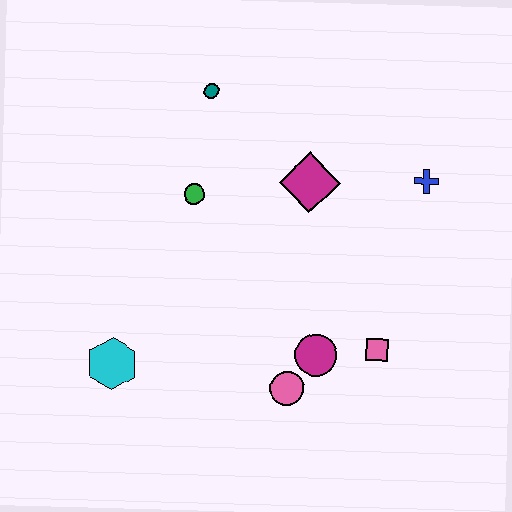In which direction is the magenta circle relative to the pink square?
The magenta circle is to the left of the pink square.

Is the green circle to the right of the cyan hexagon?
Yes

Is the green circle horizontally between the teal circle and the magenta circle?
No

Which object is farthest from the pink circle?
The teal circle is farthest from the pink circle.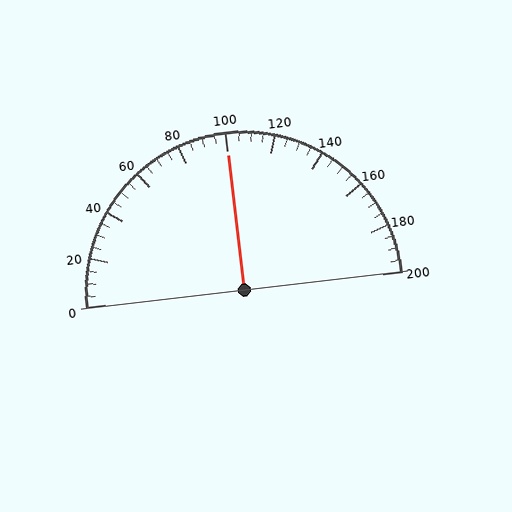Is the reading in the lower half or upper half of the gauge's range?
The reading is in the upper half of the range (0 to 200).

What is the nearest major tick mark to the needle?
The nearest major tick mark is 100.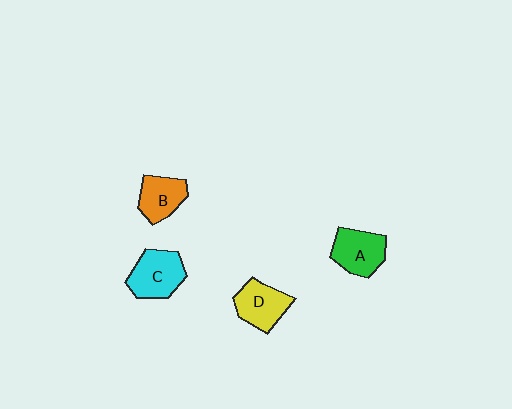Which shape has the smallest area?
Shape B (orange).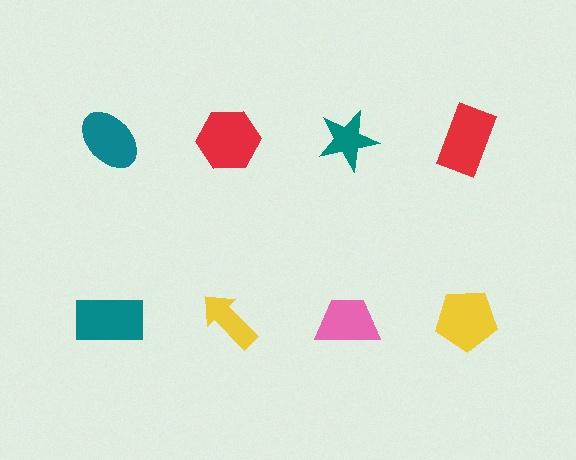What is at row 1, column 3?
A teal star.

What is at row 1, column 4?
A red rectangle.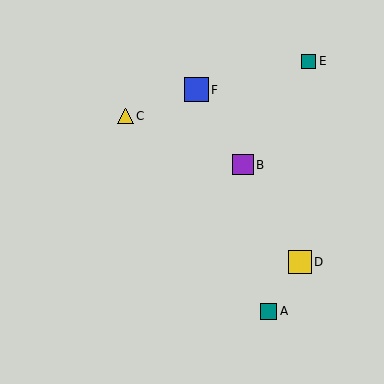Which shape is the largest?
The blue square (labeled F) is the largest.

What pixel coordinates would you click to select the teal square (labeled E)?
Click at (309, 61) to select the teal square E.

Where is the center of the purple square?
The center of the purple square is at (243, 165).